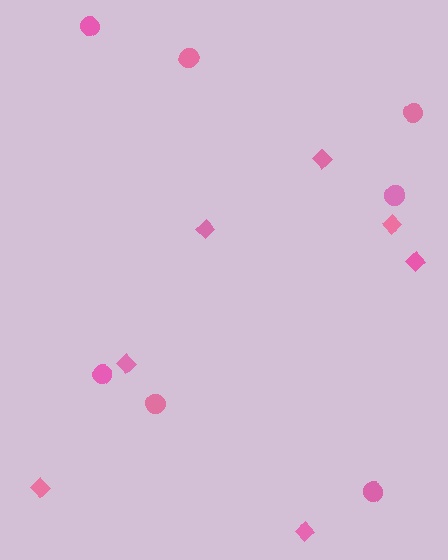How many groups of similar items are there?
There are 2 groups: one group of diamonds (7) and one group of circles (7).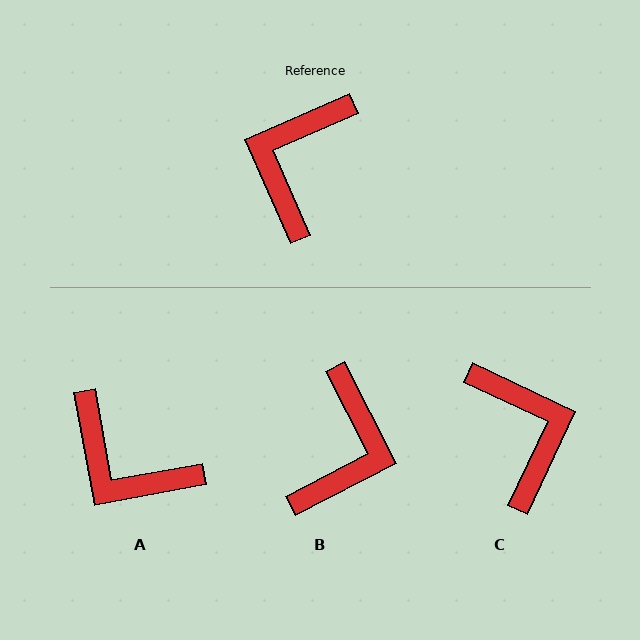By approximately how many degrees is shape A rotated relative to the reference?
Approximately 77 degrees counter-clockwise.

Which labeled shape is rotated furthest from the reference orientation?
B, about 176 degrees away.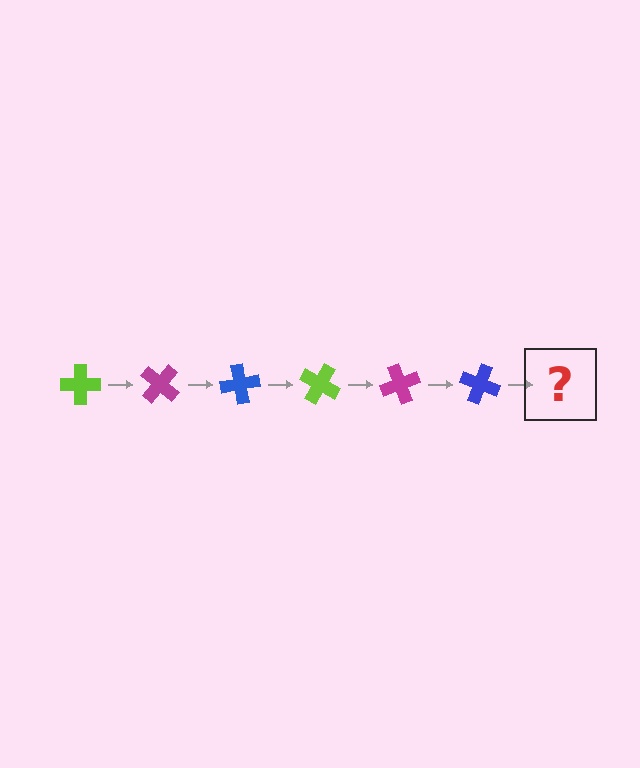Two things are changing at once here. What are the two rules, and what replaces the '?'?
The two rules are that it rotates 40 degrees each step and the color cycles through lime, magenta, and blue. The '?' should be a lime cross, rotated 240 degrees from the start.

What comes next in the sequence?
The next element should be a lime cross, rotated 240 degrees from the start.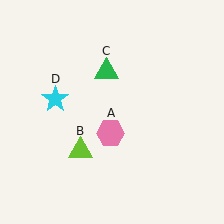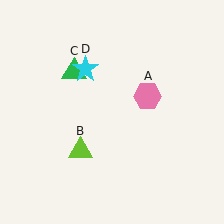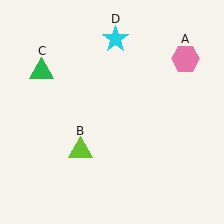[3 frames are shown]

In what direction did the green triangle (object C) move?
The green triangle (object C) moved left.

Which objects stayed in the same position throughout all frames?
Lime triangle (object B) remained stationary.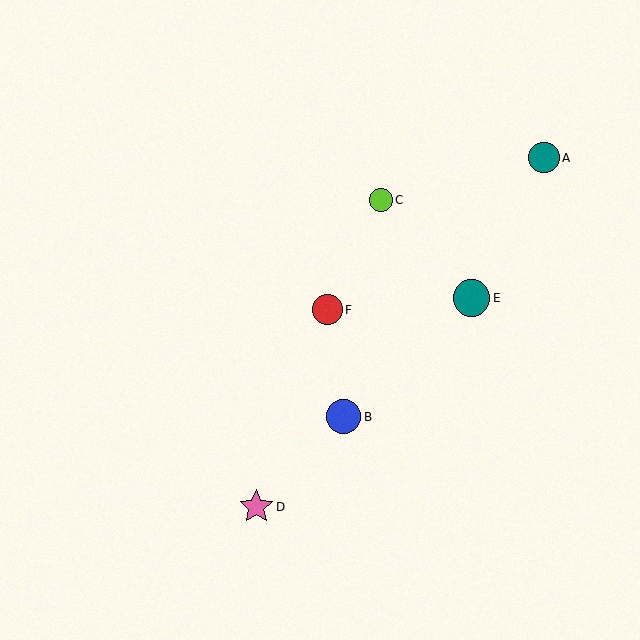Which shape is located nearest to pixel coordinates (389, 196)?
The lime circle (labeled C) at (381, 200) is nearest to that location.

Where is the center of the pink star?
The center of the pink star is at (256, 507).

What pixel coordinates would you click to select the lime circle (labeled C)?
Click at (381, 200) to select the lime circle C.